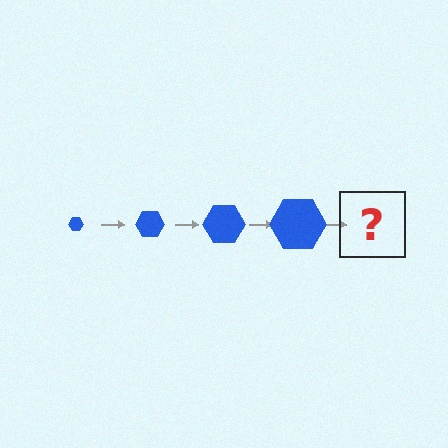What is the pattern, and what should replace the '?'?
The pattern is that the hexagon gets progressively larger each step. The '?' should be a blue hexagon, larger than the previous one.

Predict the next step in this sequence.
The next step is a blue hexagon, larger than the previous one.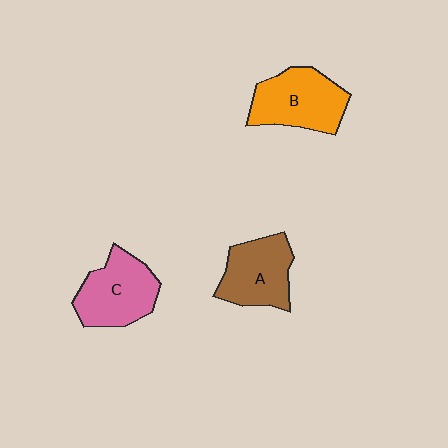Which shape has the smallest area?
Shape A (brown).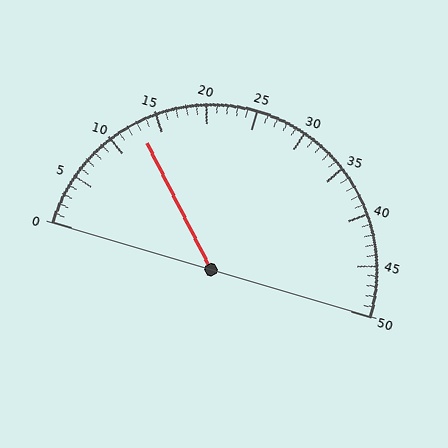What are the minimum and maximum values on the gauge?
The gauge ranges from 0 to 50.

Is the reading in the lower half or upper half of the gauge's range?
The reading is in the lower half of the range (0 to 50).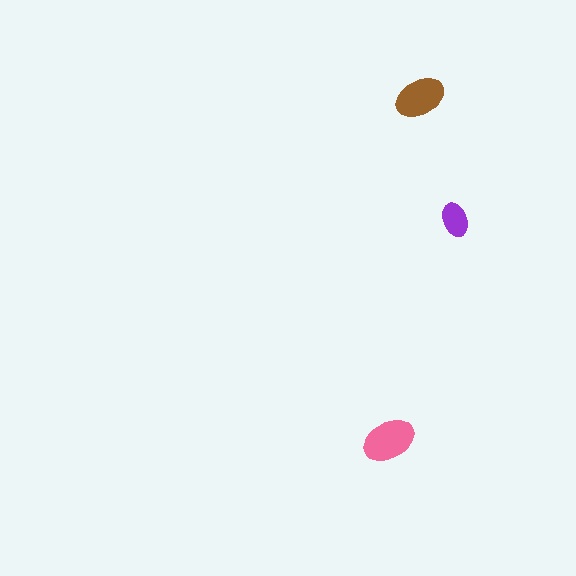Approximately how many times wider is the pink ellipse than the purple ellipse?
About 1.5 times wider.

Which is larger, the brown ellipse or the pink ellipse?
The pink one.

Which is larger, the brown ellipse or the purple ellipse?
The brown one.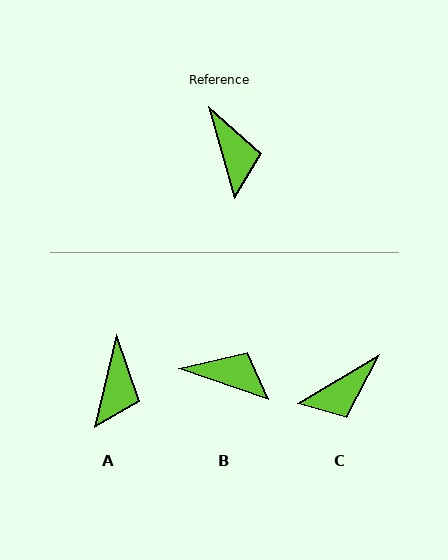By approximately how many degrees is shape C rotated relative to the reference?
Approximately 75 degrees clockwise.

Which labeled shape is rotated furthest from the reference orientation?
C, about 75 degrees away.